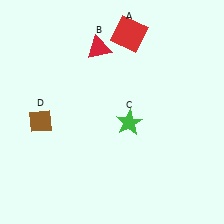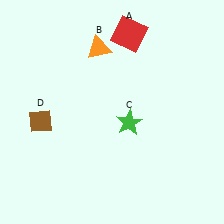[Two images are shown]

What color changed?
The triangle (B) changed from red in Image 1 to orange in Image 2.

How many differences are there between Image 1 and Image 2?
There is 1 difference between the two images.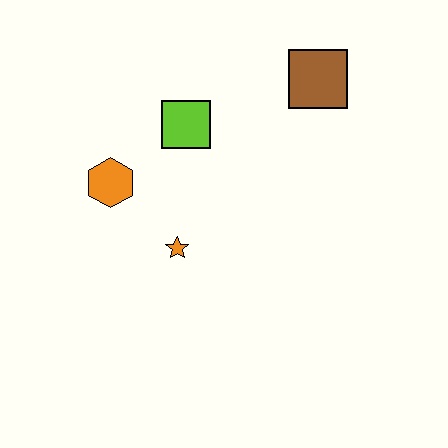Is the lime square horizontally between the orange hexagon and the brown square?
Yes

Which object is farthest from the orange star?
The brown square is farthest from the orange star.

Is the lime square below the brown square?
Yes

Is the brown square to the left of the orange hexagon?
No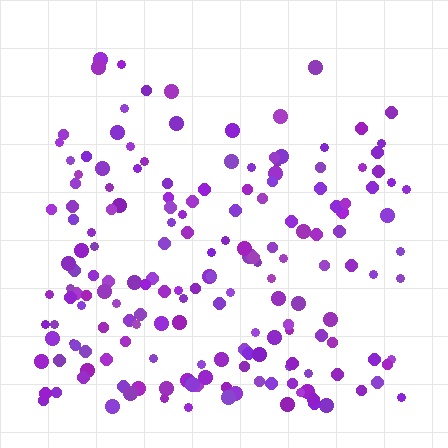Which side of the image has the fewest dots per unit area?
The top.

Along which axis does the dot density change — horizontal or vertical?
Vertical.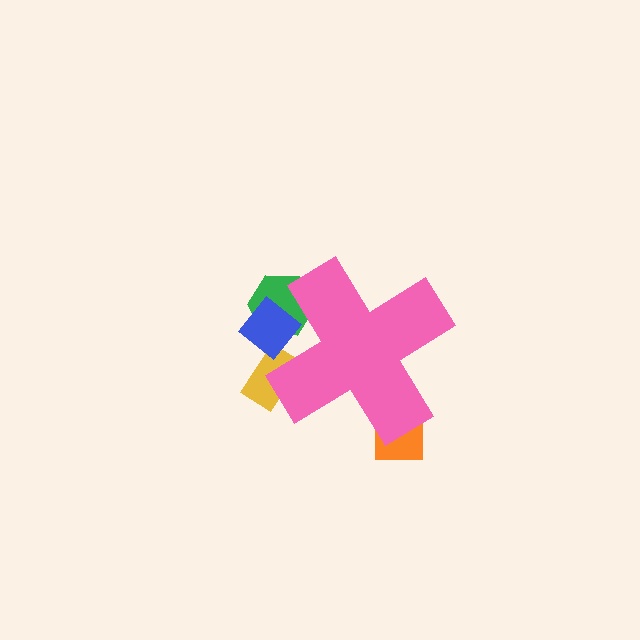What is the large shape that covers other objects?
A pink cross.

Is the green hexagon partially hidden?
Yes, the green hexagon is partially hidden behind the pink cross.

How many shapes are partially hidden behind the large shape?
4 shapes are partially hidden.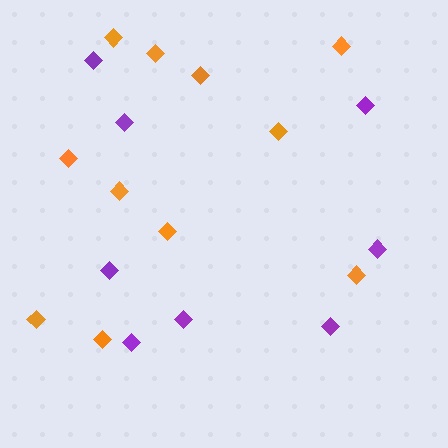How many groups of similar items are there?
There are 2 groups: one group of orange diamonds (11) and one group of purple diamonds (8).